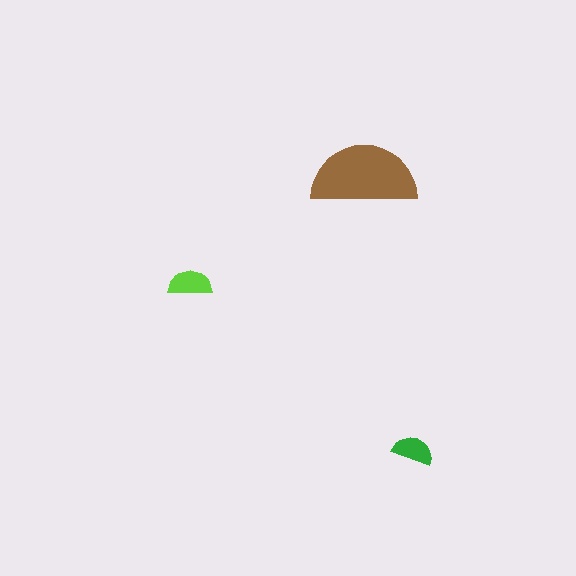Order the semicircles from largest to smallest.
the brown one, the lime one, the green one.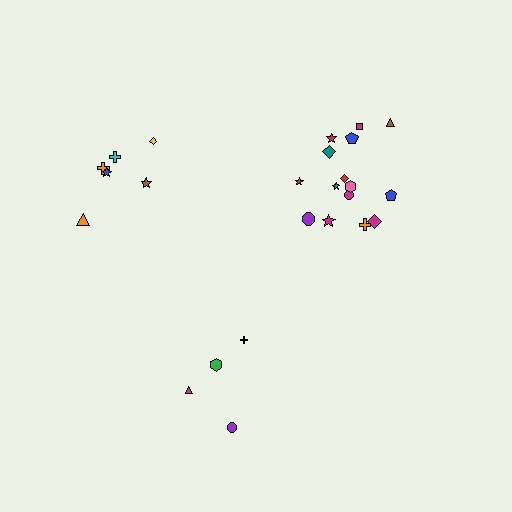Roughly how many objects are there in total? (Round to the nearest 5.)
Roughly 25 objects in total.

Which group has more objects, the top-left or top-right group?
The top-right group.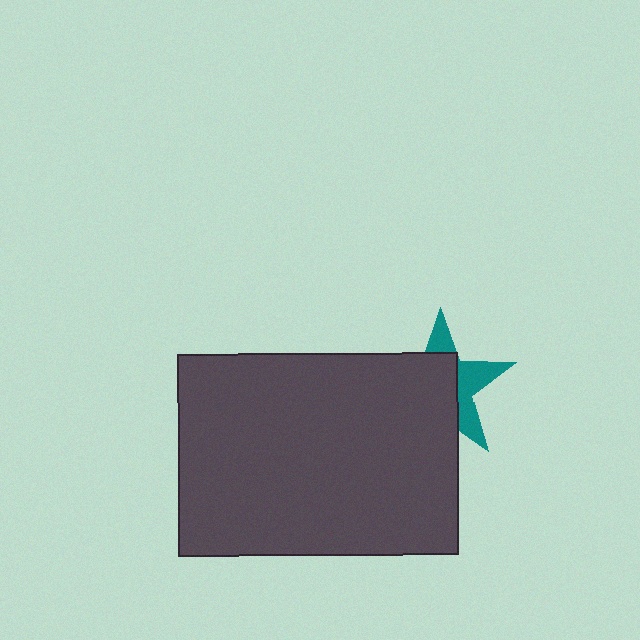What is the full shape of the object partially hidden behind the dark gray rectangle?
The partially hidden object is a teal star.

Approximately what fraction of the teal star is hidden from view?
Roughly 61% of the teal star is hidden behind the dark gray rectangle.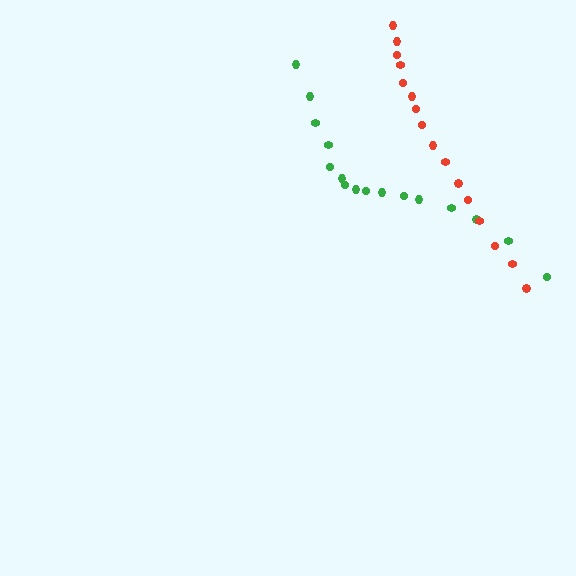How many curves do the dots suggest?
There are 2 distinct paths.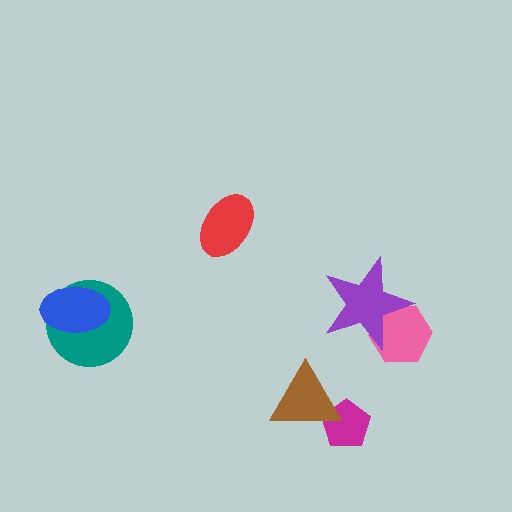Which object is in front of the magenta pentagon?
The brown triangle is in front of the magenta pentagon.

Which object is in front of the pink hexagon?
The purple star is in front of the pink hexagon.